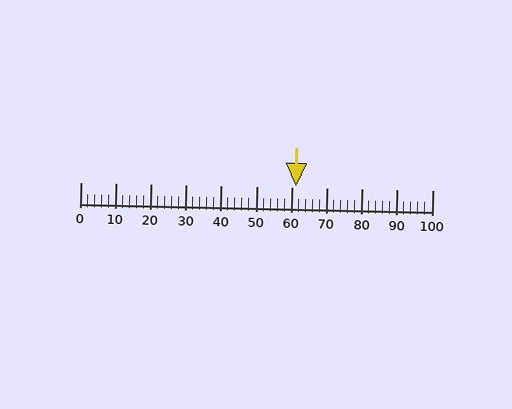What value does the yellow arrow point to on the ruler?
The yellow arrow points to approximately 61.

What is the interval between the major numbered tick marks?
The major tick marks are spaced 10 units apart.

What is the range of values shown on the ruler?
The ruler shows values from 0 to 100.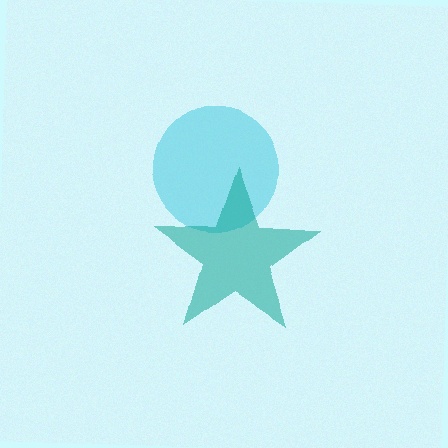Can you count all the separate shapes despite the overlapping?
Yes, there are 2 separate shapes.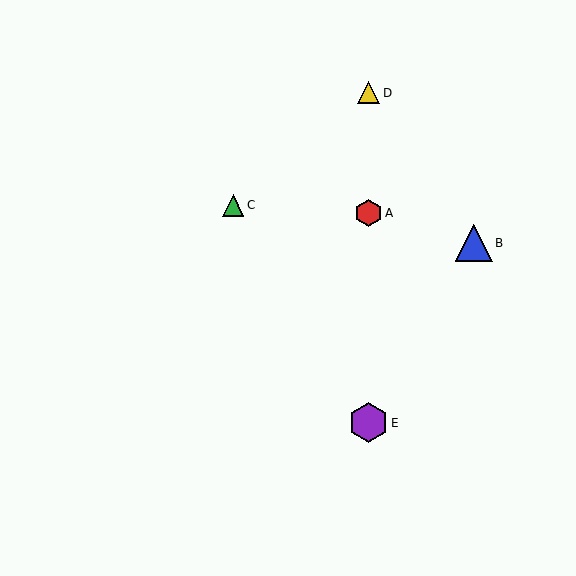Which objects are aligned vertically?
Objects A, D, E are aligned vertically.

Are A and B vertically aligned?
No, A is at x≈369 and B is at x≈474.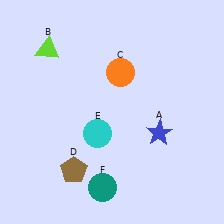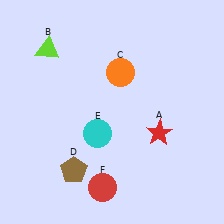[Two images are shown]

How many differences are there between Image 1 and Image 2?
There are 2 differences between the two images.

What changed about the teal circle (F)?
In Image 1, F is teal. In Image 2, it changed to red.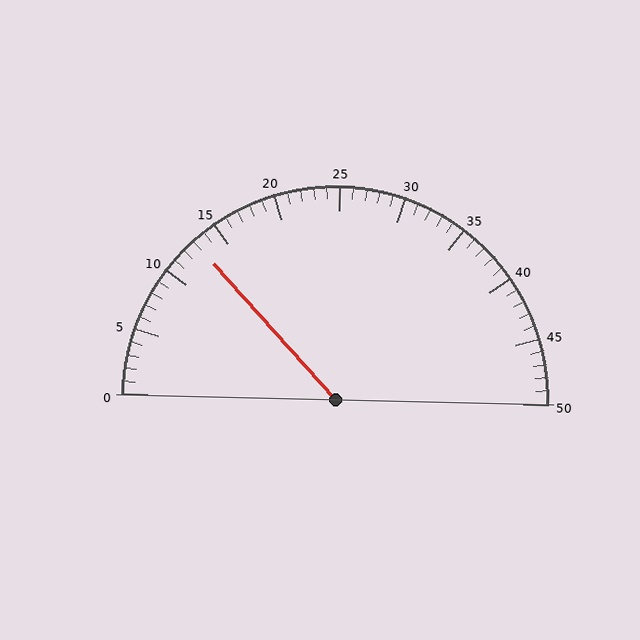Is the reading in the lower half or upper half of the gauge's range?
The reading is in the lower half of the range (0 to 50).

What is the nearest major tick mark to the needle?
The nearest major tick mark is 15.